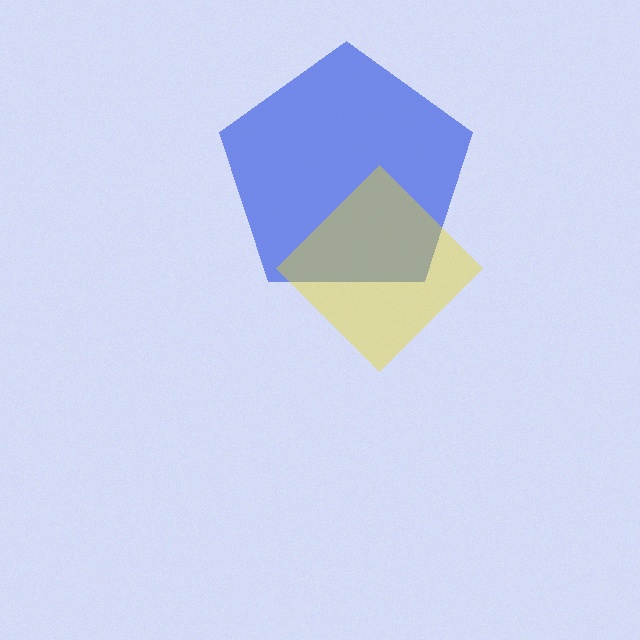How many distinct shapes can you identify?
There are 2 distinct shapes: a blue pentagon, a yellow diamond.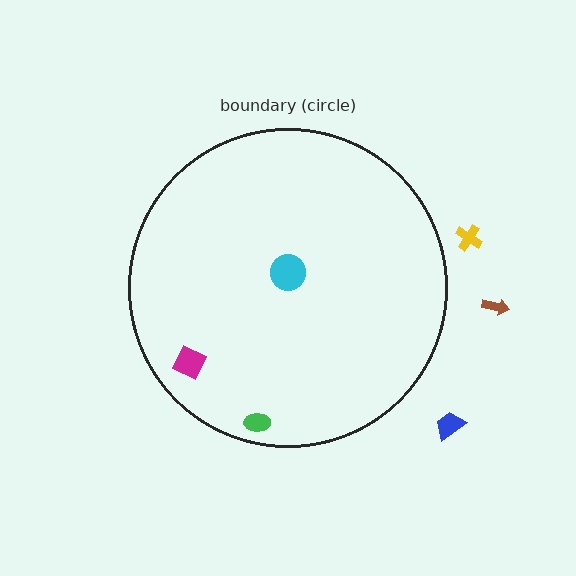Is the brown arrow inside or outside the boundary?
Outside.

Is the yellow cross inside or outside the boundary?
Outside.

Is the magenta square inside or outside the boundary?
Inside.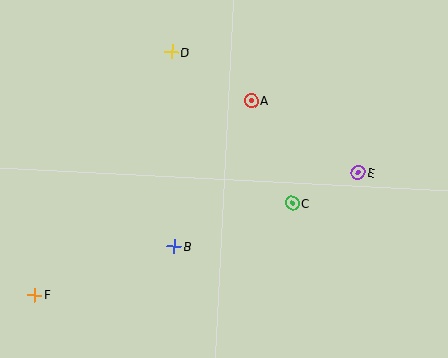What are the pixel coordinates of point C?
Point C is at (292, 203).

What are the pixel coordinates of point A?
Point A is at (251, 101).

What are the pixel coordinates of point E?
Point E is at (358, 173).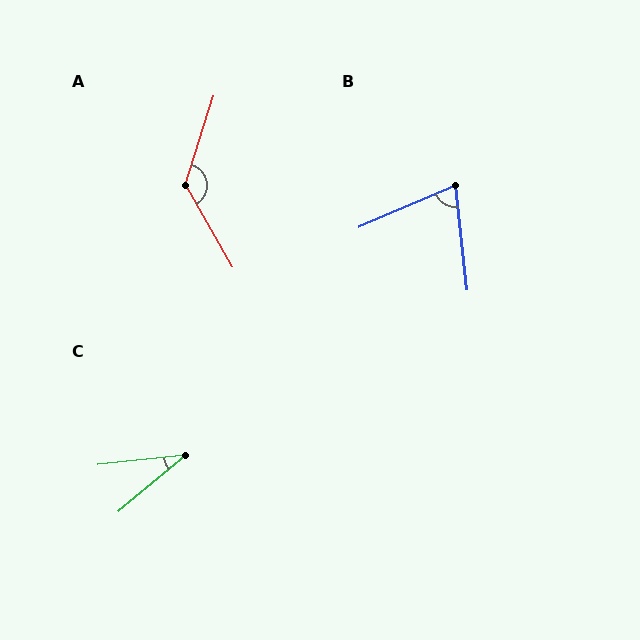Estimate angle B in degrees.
Approximately 73 degrees.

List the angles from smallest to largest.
C (34°), B (73°), A (132°).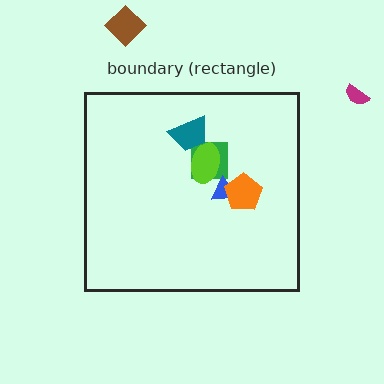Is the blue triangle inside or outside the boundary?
Inside.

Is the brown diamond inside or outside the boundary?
Outside.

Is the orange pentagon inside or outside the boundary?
Inside.